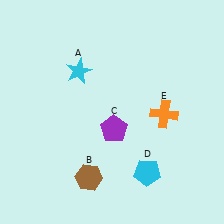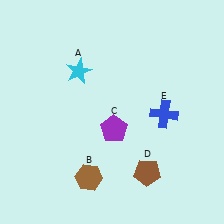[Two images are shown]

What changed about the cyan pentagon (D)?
In Image 1, D is cyan. In Image 2, it changed to brown.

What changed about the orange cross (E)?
In Image 1, E is orange. In Image 2, it changed to blue.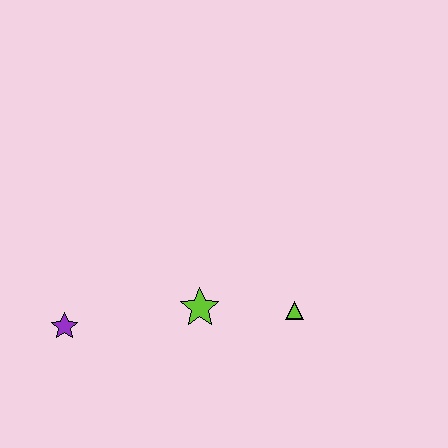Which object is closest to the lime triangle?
The lime star is closest to the lime triangle.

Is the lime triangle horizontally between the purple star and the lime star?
No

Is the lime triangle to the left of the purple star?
No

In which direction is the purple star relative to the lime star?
The purple star is to the left of the lime star.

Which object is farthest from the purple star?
The lime triangle is farthest from the purple star.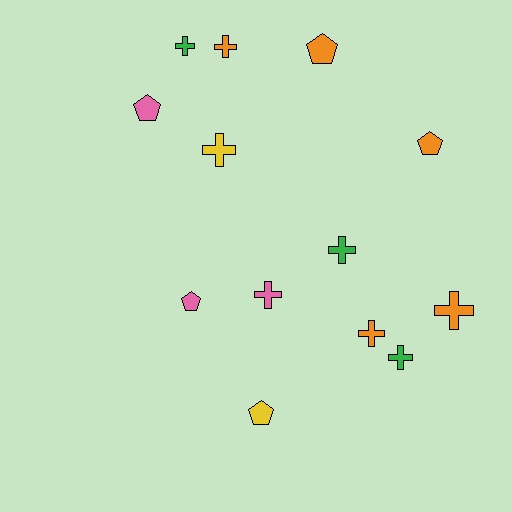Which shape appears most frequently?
Cross, with 8 objects.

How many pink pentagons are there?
There are 2 pink pentagons.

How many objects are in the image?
There are 13 objects.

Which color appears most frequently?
Orange, with 5 objects.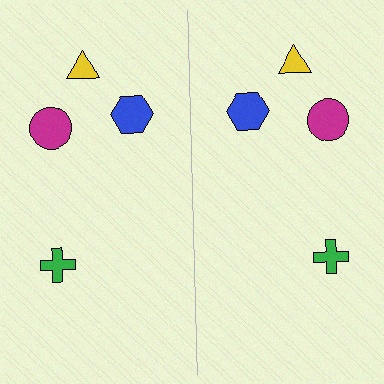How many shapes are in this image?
There are 8 shapes in this image.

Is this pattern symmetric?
Yes, this pattern has bilateral (reflection) symmetry.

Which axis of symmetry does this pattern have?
The pattern has a vertical axis of symmetry running through the center of the image.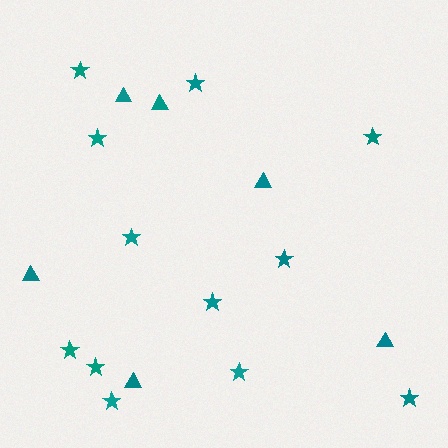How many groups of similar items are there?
There are 2 groups: one group of stars (12) and one group of triangles (6).